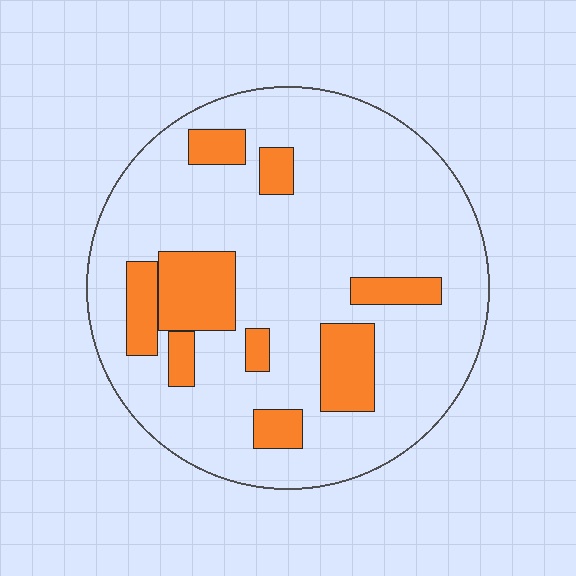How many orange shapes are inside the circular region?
9.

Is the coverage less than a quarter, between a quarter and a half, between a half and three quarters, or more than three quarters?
Less than a quarter.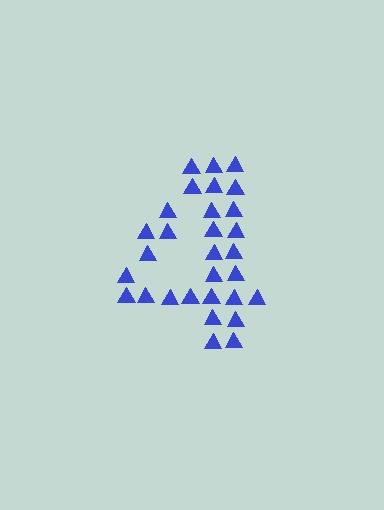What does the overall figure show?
The overall figure shows the digit 4.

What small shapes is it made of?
It is made of small triangles.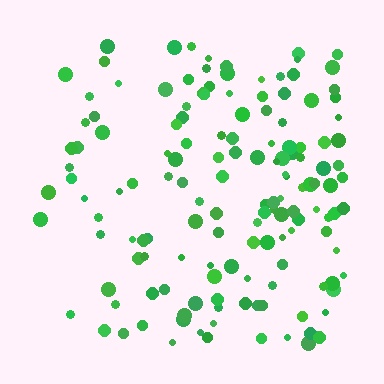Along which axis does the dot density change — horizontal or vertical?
Horizontal.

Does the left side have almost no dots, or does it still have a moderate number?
Still a moderate number, just noticeably fewer than the right.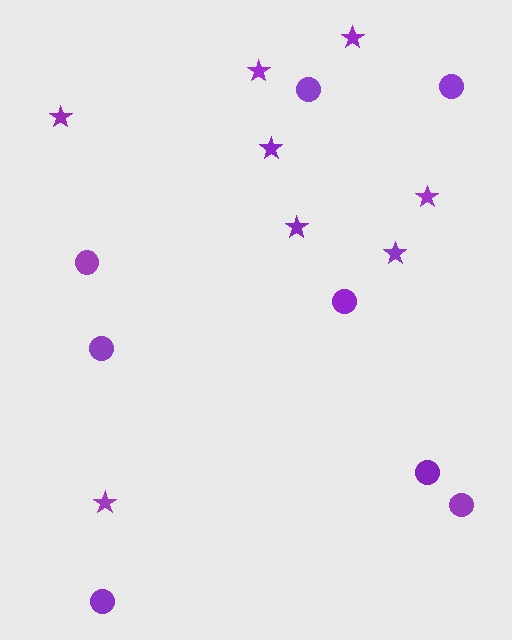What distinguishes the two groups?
There are 2 groups: one group of circles (8) and one group of stars (8).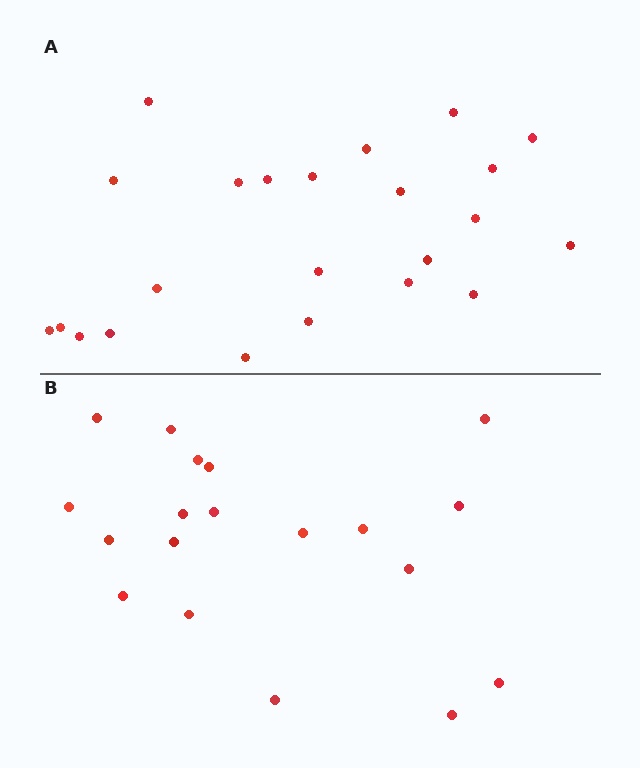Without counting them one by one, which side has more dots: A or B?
Region A (the top region) has more dots.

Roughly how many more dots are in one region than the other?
Region A has about 4 more dots than region B.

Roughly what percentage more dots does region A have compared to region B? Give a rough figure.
About 20% more.